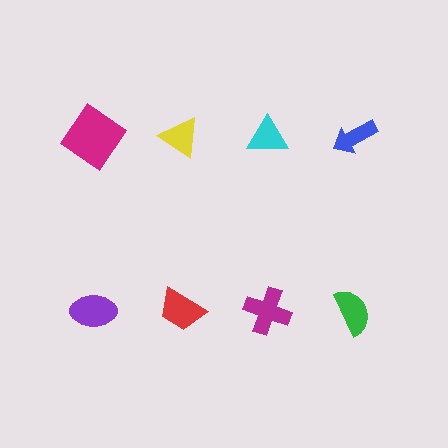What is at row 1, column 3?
A cyan triangle.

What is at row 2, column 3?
A magenta cross.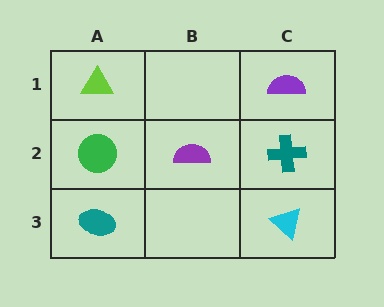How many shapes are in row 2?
3 shapes.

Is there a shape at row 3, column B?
No, that cell is empty.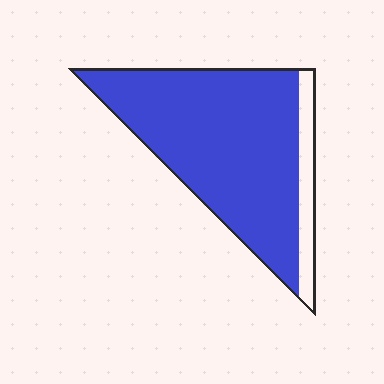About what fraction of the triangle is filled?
About seven eighths (7/8).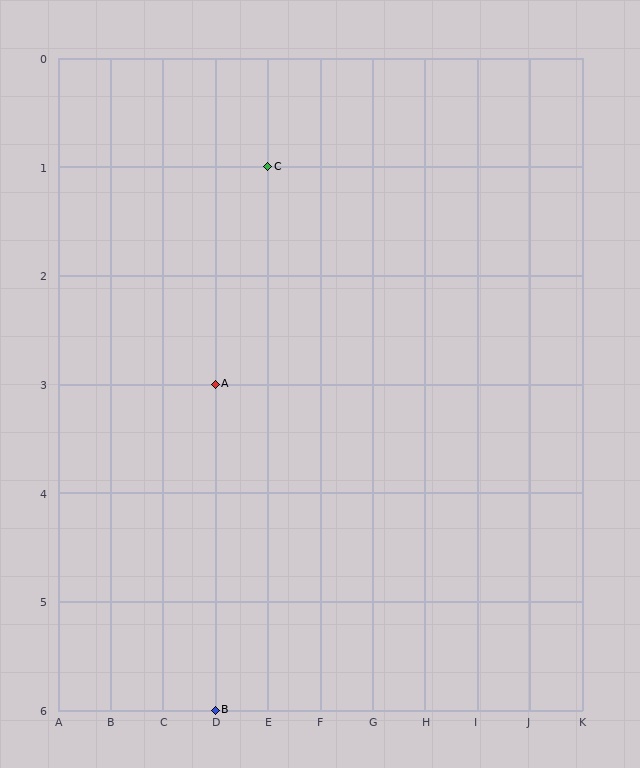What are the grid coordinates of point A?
Point A is at grid coordinates (D, 3).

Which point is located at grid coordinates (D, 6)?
Point B is at (D, 6).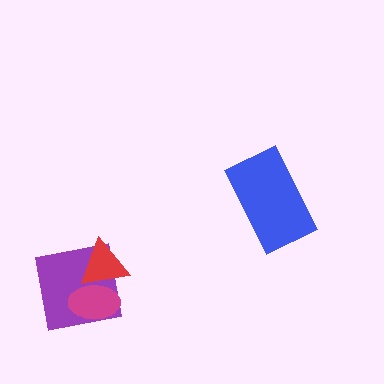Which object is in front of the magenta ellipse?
The red triangle is in front of the magenta ellipse.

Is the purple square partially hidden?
Yes, it is partially covered by another shape.